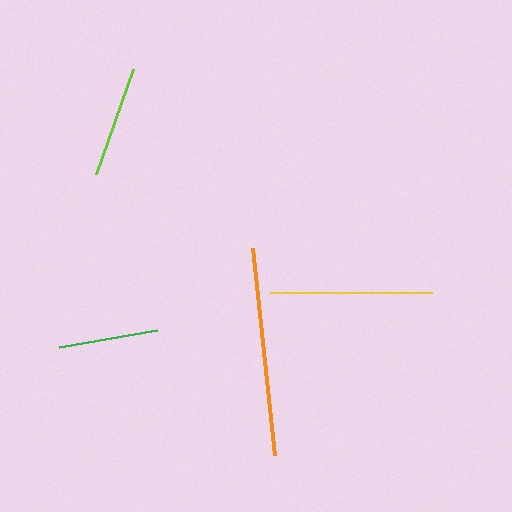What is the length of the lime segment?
The lime segment is approximately 111 pixels long.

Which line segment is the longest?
The orange line is the longest at approximately 208 pixels.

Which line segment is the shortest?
The green line is the shortest at approximately 99 pixels.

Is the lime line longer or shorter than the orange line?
The orange line is longer than the lime line.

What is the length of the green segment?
The green segment is approximately 99 pixels long.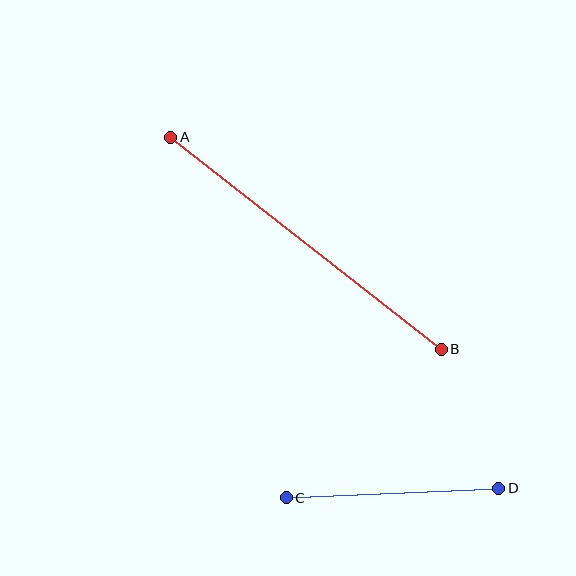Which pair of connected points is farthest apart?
Points A and B are farthest apart.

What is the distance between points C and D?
The distance is approximately 212 pixels.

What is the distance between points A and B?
The distance is approximately 344 pixels.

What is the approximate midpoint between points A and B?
The midpoint is at approximately (306, 243) pixels.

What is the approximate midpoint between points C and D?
The midpoint is at approximately (392, 493) pixels.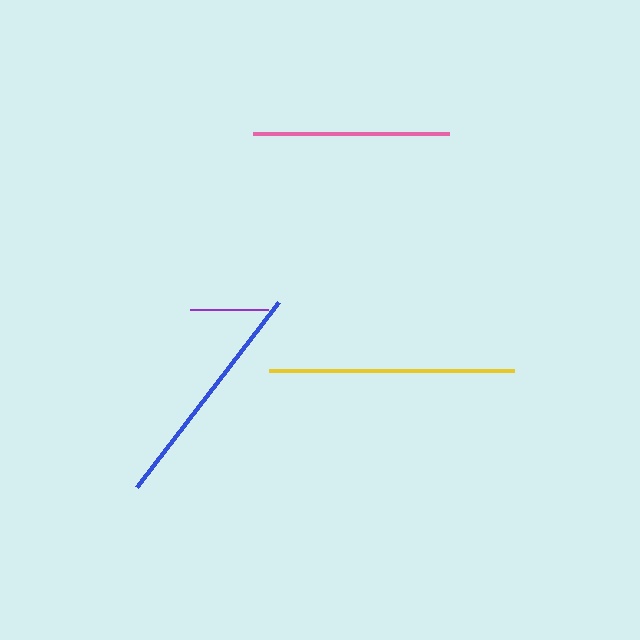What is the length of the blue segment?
The blue segment is approximately 233 pixels long.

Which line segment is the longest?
The yellow line is the longest at approximately 245 pixels.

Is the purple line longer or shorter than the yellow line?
The yellow line is longer than the purple line.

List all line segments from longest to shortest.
From longest to shortest: yellow, blue, pink, purple.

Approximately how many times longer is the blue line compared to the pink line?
The blue line is approximately 1.2 times the length of the pink line.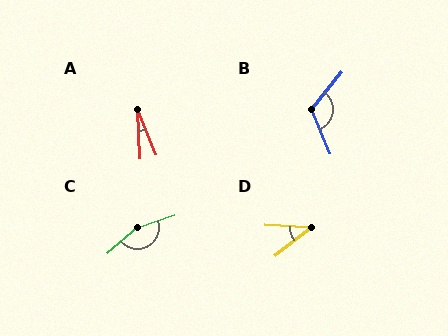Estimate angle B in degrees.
Approximately 119 degrees.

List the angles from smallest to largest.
A (19°), D (41°), B (119°), C (157°).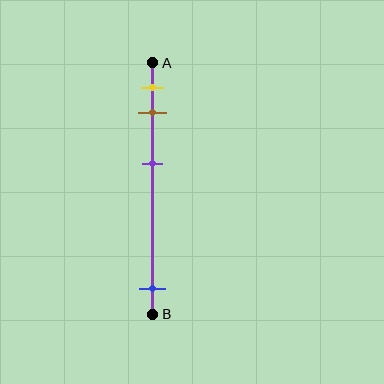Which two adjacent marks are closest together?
The yellow and brown marks are the closest adjacent pair.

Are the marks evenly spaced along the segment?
No, the marks are not evenly spaced.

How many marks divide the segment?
There are 4 marks dividing the segment.